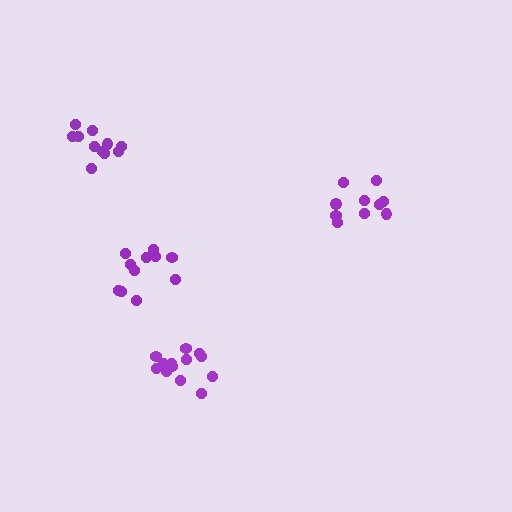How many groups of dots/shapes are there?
There are 4 groups.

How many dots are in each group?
Group 1: 10 dots, Group 2: 13 dots, Group 3: 11 dots, Group 4: 11 dots (45 total).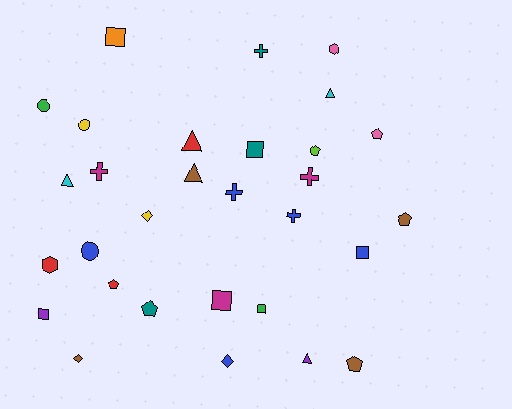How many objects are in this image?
There are 30 objects.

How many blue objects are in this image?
There are 5 blue objects.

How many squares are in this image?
There are 6 squares.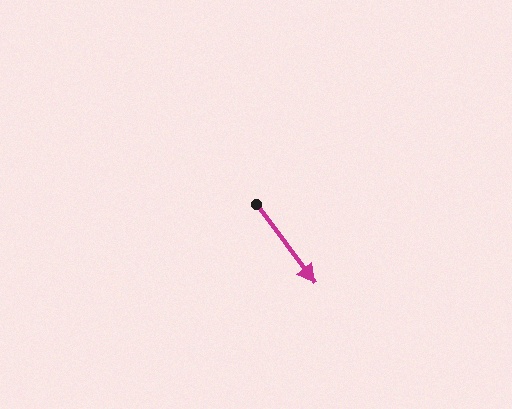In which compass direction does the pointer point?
Southeast.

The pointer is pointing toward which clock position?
Roughly 5 o'clock.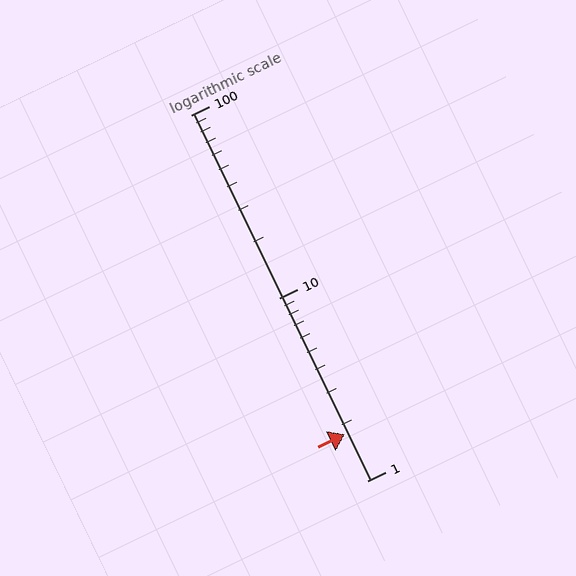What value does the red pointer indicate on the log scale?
The pointer indicates approximately 1.8.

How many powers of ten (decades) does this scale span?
The scale spans 2 decades, from 1 to 100.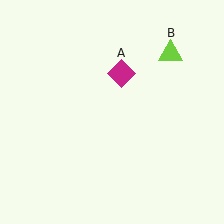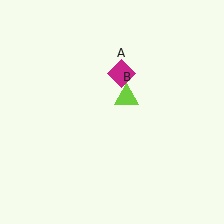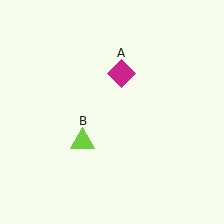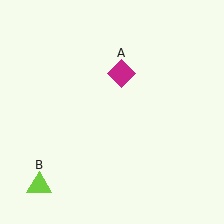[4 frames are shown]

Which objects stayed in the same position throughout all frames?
Magenta diamond (object A) remained stationary.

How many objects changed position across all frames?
1 object changed position: lime triangle (object B).